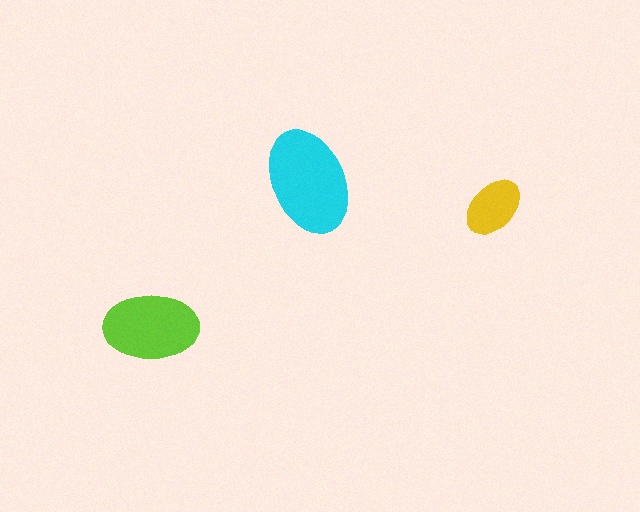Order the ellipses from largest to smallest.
the cyan one, the lime one, the yellow one.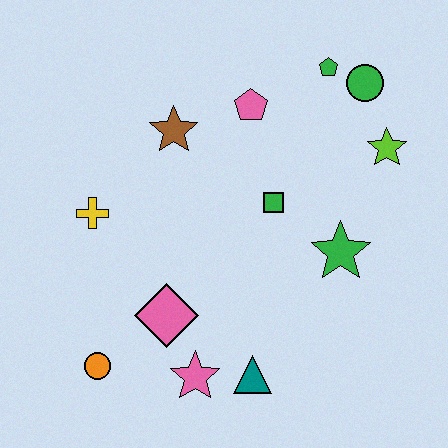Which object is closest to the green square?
The green star is closest to the green square.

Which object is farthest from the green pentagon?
The orange circle is farthest from the green pentagon.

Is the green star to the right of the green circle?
No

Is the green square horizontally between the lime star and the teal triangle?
Yes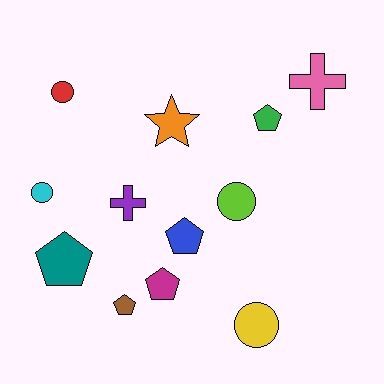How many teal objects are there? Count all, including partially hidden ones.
There is 1 teal object.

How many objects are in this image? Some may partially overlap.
There are 12 objects.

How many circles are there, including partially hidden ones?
There are 4 circles.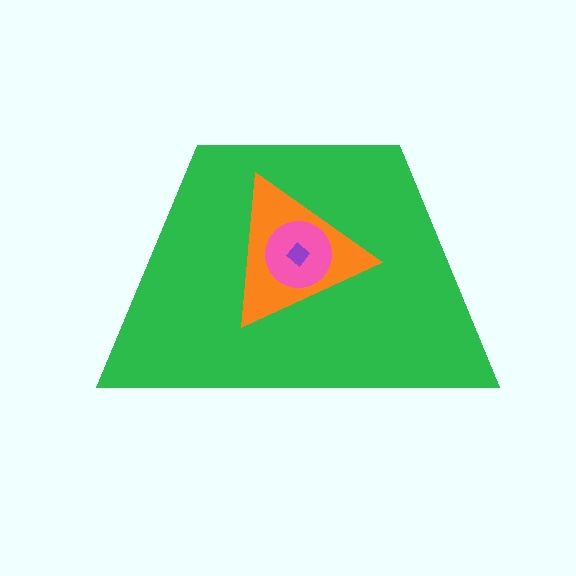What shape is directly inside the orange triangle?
The pink circle.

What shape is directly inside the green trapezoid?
The orange triangle.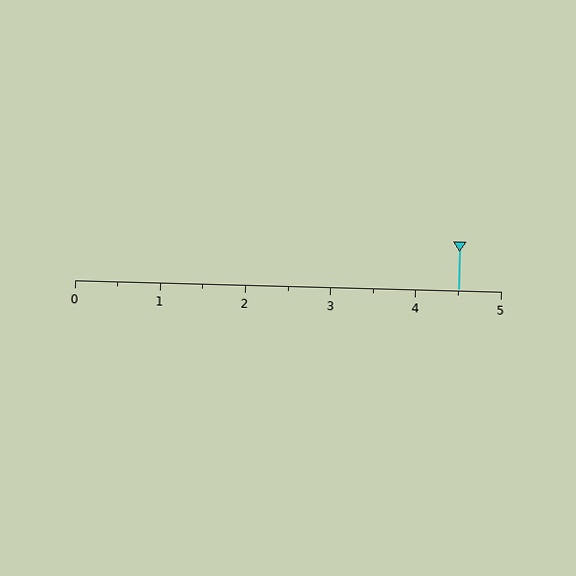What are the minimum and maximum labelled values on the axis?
The axis runs from 0 to 5.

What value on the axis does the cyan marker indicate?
The marker indicates approximately 4.5.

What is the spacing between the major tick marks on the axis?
The major ticks are spaced 1 apart.